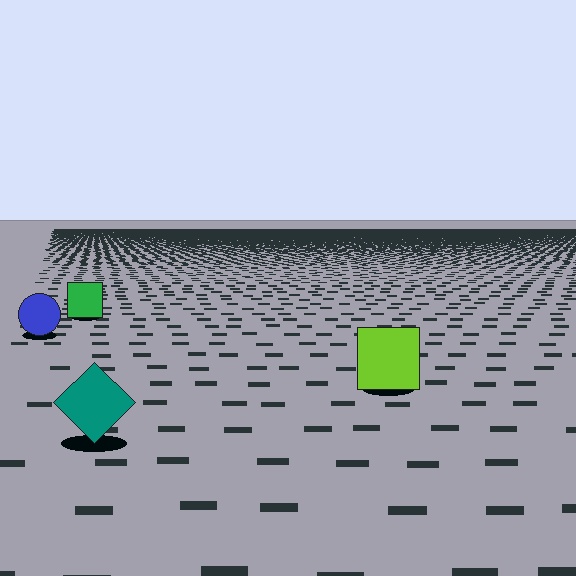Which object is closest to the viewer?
The teal diamond is closest. The texture marks near it are larger and more spread out.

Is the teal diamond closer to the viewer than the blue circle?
Yes. The teal diamond is closer — you can tell from the texture gradient: the ground texture is coarser near it.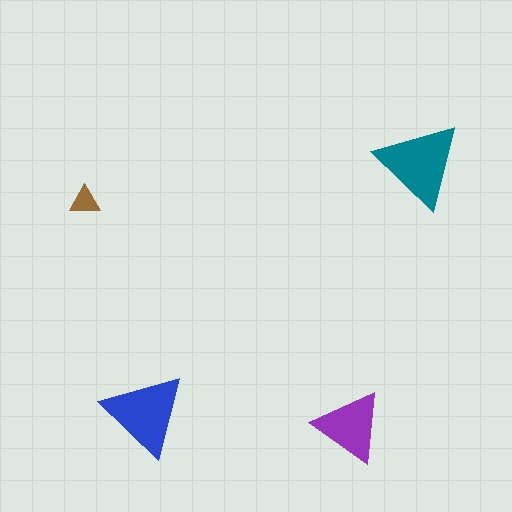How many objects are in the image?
There are 4 objects in the image.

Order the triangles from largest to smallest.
the teal one, the blue one, the purple one, the brown one.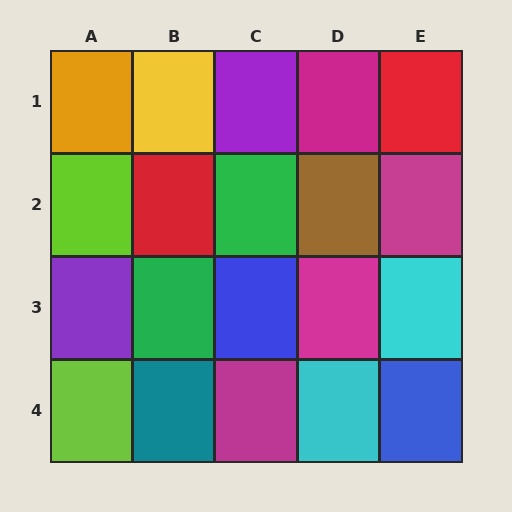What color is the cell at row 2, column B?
Red.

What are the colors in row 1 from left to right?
Orange, yellow, purple, magenta, red.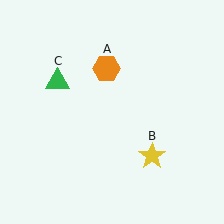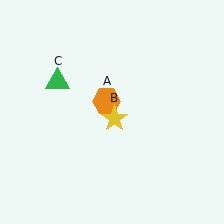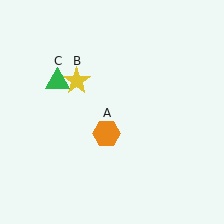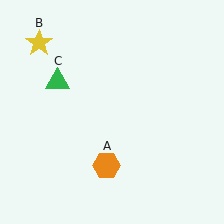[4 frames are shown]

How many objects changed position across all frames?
2 objects changed position: orange hexagon (object A), yellow star (object B).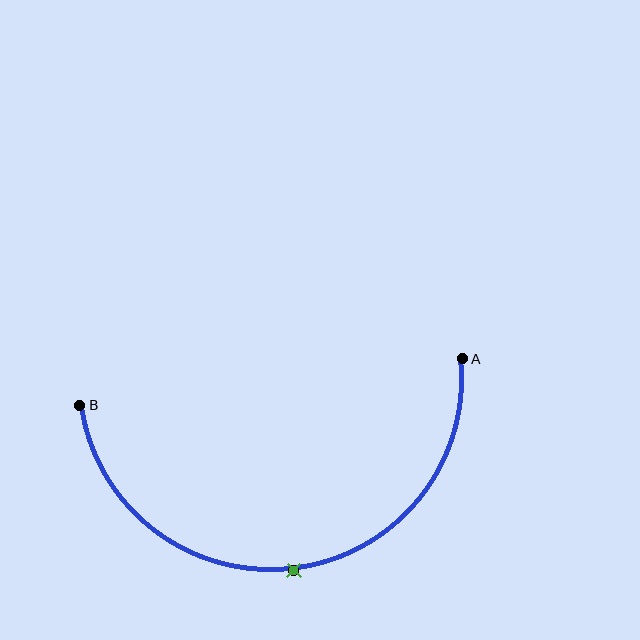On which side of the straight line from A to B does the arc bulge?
The arc bulges below the straight line connecting A and B.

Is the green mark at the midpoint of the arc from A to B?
Yes. The green mark lies on the arc at equal arc-length from both A and B — it is the arc midpoint.